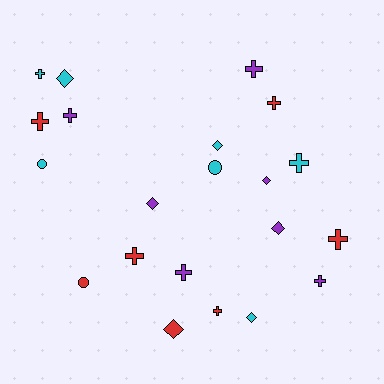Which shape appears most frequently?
Cross, with 11 objects.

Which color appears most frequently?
Red, with 7 objects.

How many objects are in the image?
There are 21 objects.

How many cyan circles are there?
There are 2 cyan circles.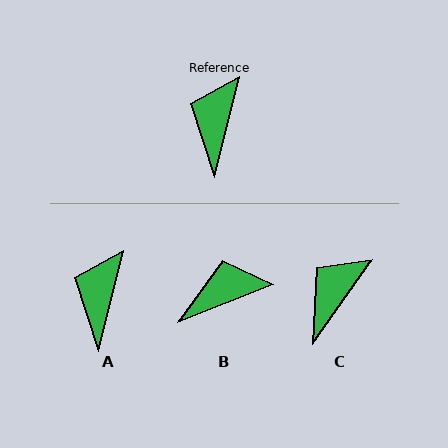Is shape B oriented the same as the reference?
No, it is off by about 54 degrees.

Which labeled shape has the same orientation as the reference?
A.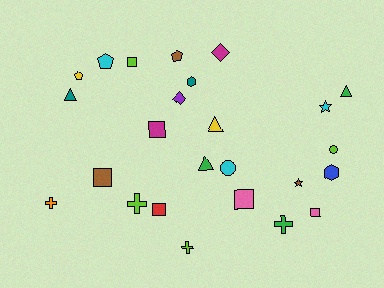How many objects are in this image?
There are 25 objects.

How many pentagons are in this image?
There are 3 pentagons.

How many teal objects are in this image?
There are 2 teal objects.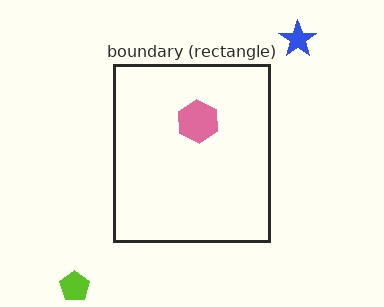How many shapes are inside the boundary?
1 inside, 2 outside.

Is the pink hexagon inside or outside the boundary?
Inside.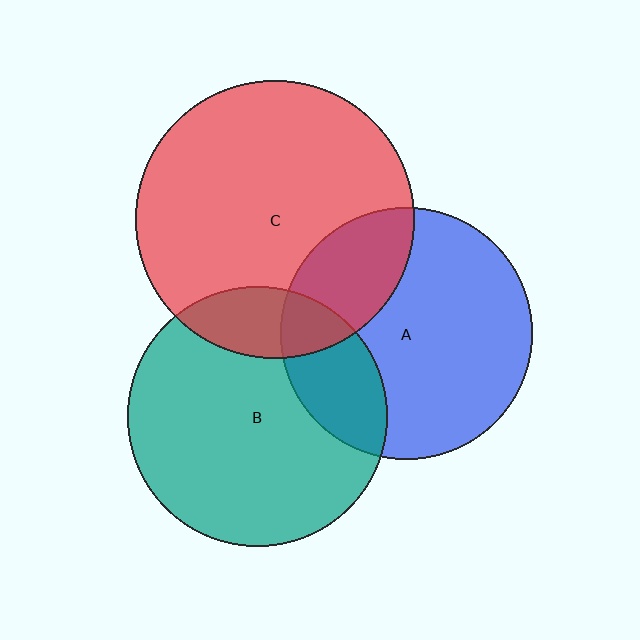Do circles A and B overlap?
Yes.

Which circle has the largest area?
Circle C (red).